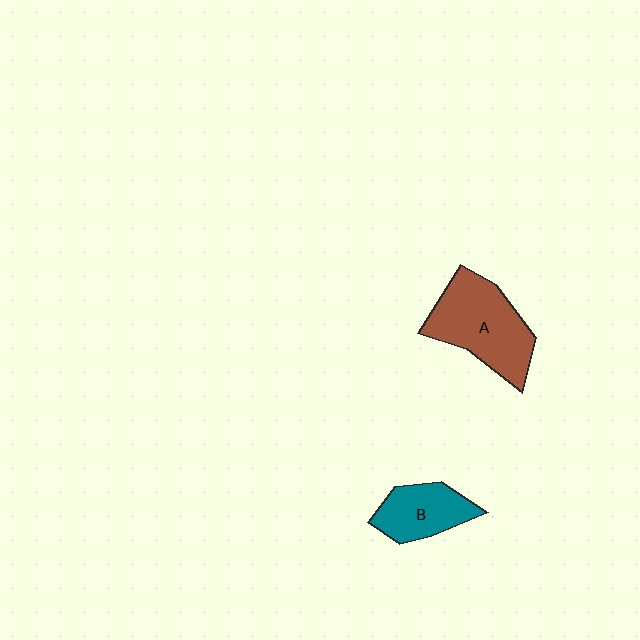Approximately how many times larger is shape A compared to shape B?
Approximately 1.7 times.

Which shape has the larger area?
Shape A (brown).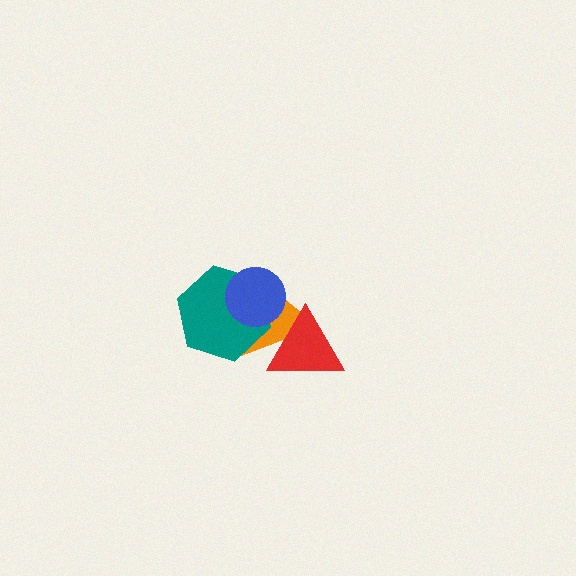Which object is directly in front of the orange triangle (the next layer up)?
The red triangle is directly in front of the orange triangle.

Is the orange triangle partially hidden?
Yes, it is partially covered by another shape.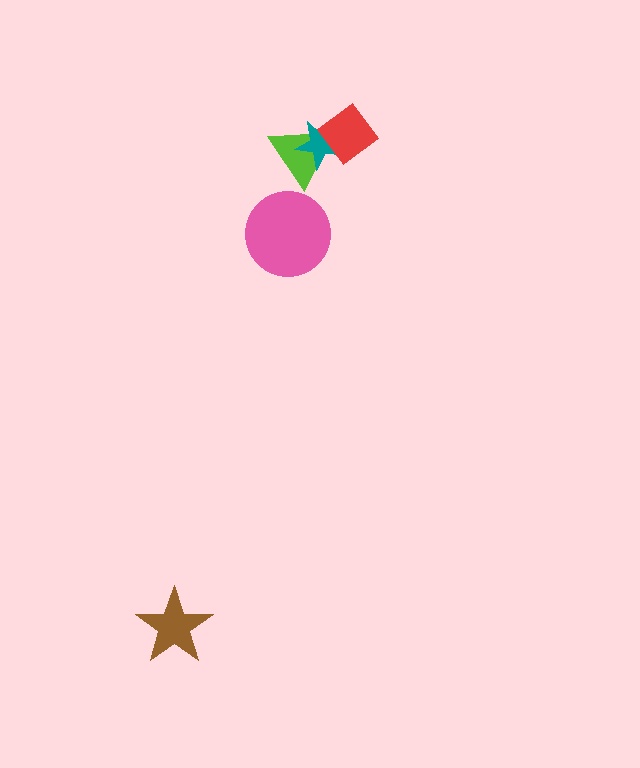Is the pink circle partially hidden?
No, no other shape covers it.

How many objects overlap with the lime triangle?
2 objects overlap with the lime triangle.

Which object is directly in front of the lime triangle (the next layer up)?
The teal star is directly in front of the lime triangle.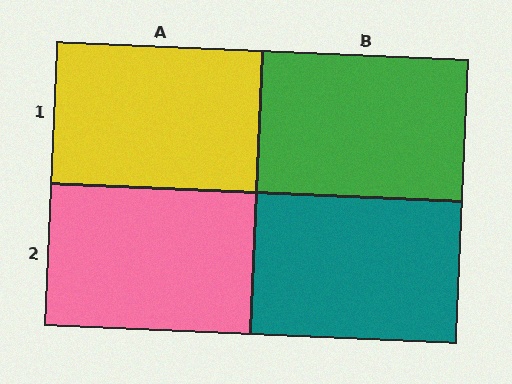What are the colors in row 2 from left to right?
Pink, teal.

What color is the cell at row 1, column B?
Green.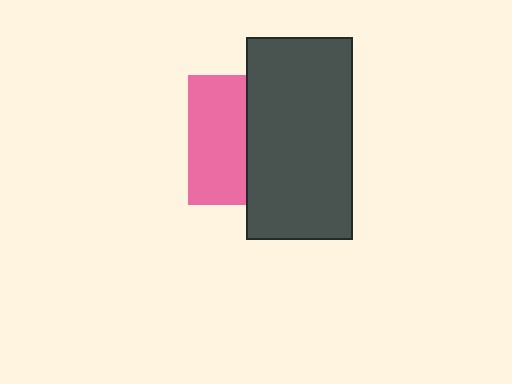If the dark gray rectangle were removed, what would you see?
You would see the complete pink square.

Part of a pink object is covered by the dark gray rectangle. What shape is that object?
It is a square.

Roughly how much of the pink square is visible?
A small part of it is visible (roughly 45%).